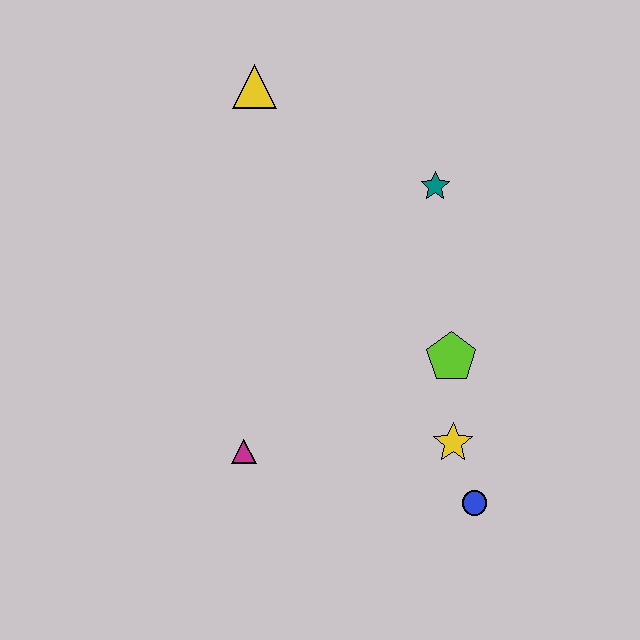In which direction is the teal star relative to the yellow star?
The teal star is above the yellow star.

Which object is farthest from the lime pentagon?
The yellow triangle is farthest from the lime pentagon.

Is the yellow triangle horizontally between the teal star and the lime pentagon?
No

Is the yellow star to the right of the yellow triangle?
Yes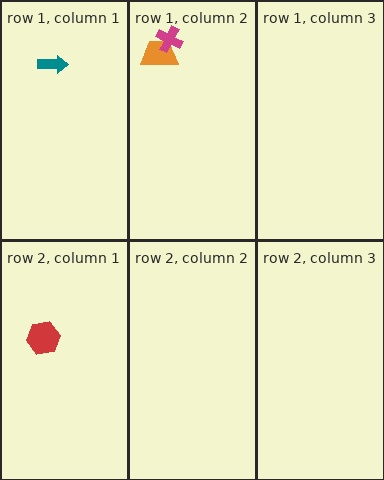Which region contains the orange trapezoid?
The row 1, column 2 region.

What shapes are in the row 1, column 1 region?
The teal arrow.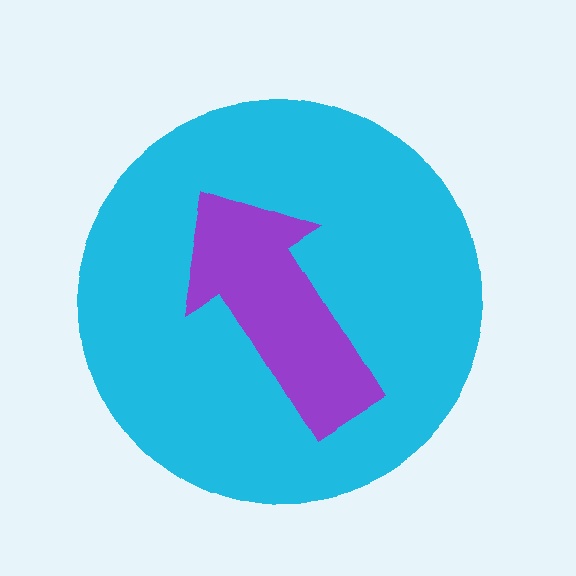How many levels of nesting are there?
2.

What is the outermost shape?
The cyan circle.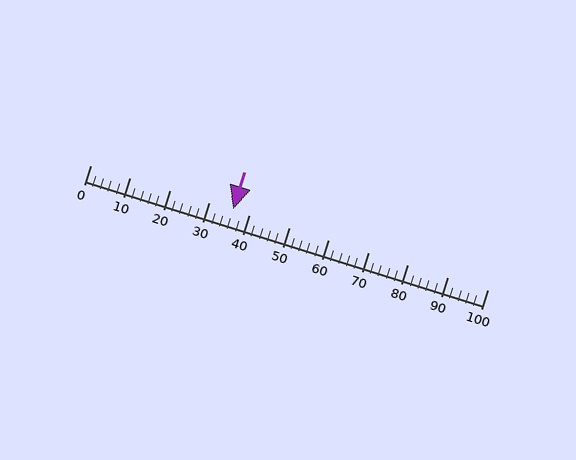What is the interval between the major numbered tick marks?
The major tick marks are spaced 10 units apart.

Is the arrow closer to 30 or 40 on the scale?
The arrow is closer to 40.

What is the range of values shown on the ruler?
The ruler shows values from 0 to 100.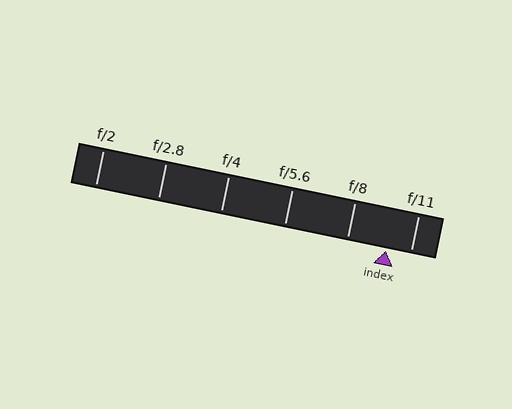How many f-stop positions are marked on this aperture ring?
There are 6 f-stop positions marked.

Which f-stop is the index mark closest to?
The index mark is closest to f/11.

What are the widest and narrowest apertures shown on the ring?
The widest aperture shown is f/2 and the narrowest is f/11.